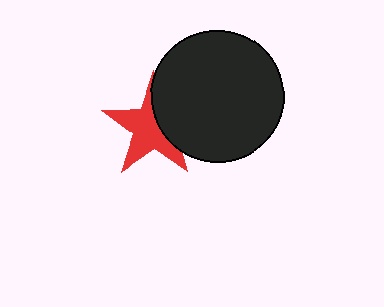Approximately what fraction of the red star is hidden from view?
Roughly 38% of the red star is hidden behind the black circle.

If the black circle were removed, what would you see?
You would see the complete red star.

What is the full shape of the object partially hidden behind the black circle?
The partially hidden object is a red star.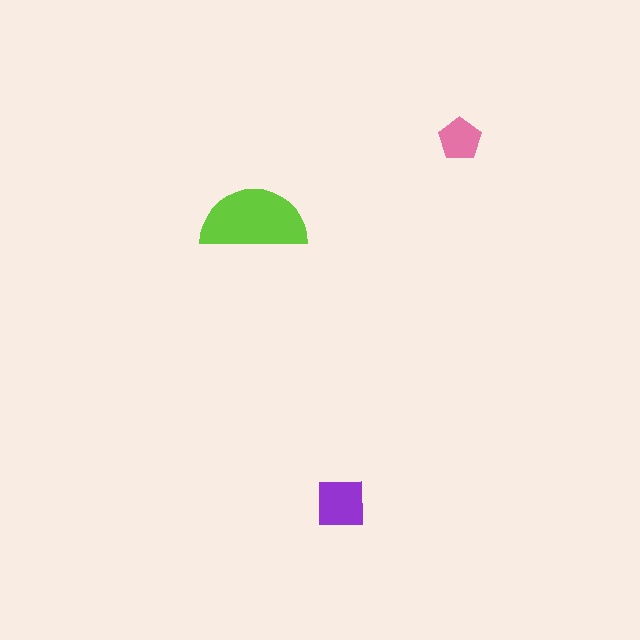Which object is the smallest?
The pink pentagon.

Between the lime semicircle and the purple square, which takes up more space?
The lime semicircle.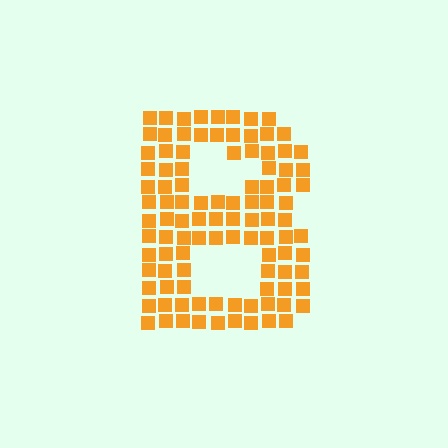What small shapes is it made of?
It is made of small squares.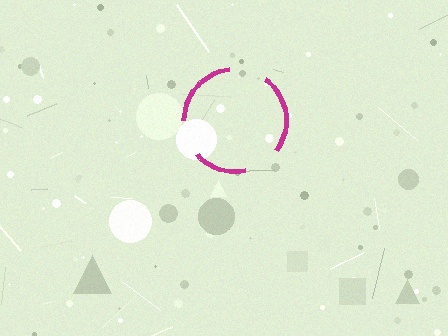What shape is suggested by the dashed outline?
The dashed outline suggests a circle.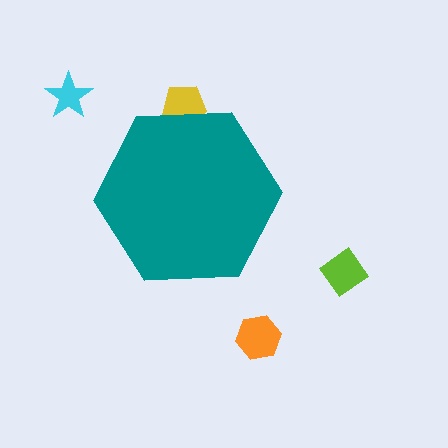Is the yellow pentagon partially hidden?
Yes, the yellow pentagon is partially hidden behind the teal hexagon.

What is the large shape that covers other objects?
A teal hexagon.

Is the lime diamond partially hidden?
No, the lime diamond is fully visible.